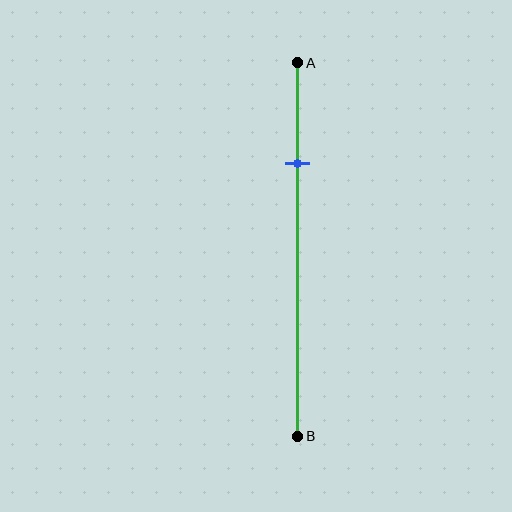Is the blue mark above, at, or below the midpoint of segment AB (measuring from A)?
The blue mark is above the midpoint of segment AB.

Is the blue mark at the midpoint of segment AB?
No, the mark is at about 25% from A, not at the 50% midpoint.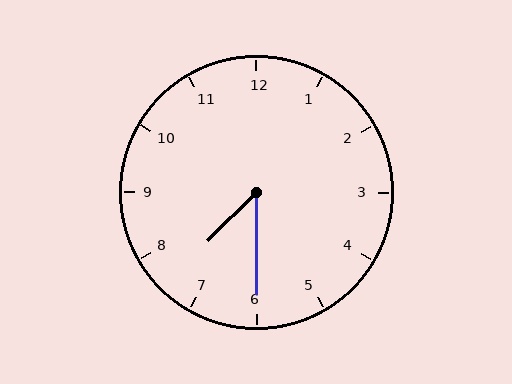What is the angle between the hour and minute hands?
Approximately 45 degrees.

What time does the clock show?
7:30.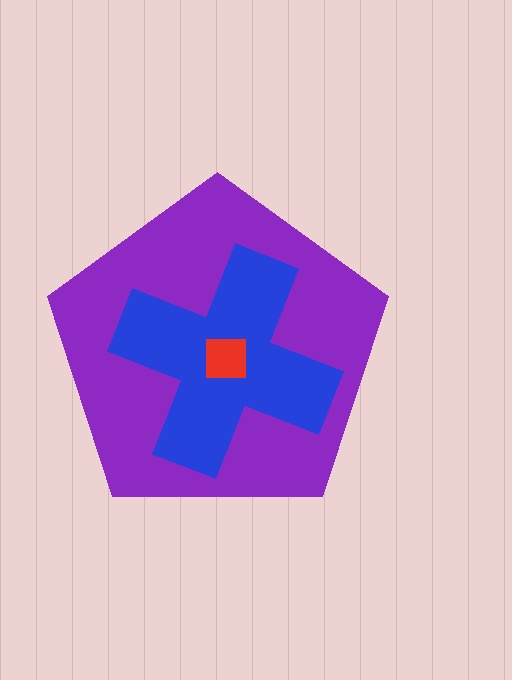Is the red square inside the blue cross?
Yes.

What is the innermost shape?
The red square.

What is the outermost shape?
The purple pentagon.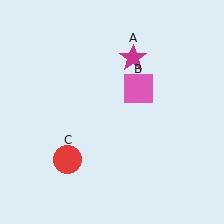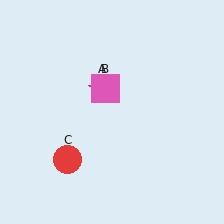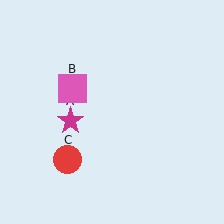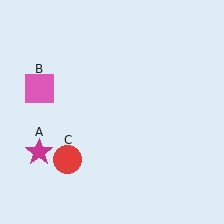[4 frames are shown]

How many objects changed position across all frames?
2 objects changed position: magenta star (object A), pink square (object B).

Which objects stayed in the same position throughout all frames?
Red circle (object C) remained stationary.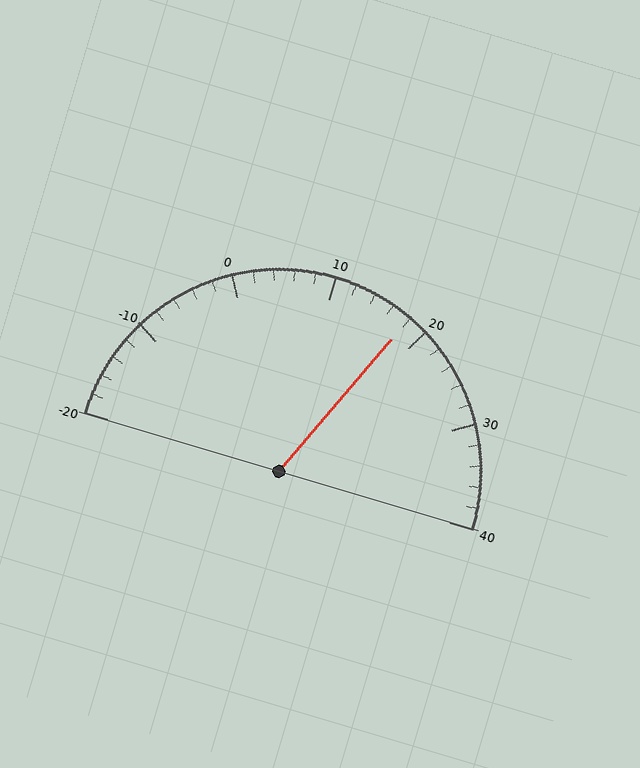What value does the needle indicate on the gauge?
The needle indicates approximately 18.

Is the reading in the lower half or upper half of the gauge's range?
The reading is in the upper half of the range (-20 to 40).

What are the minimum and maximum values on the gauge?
The gauge ranges from -20 to 40.